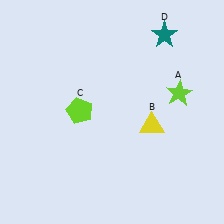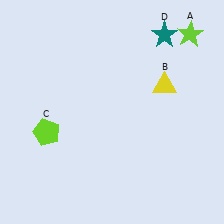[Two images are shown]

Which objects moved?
The objects that moved are: the lime star (A), the yellow triangle (B), the lime pentagon (C).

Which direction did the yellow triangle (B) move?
The yellow triangle (B) moved up.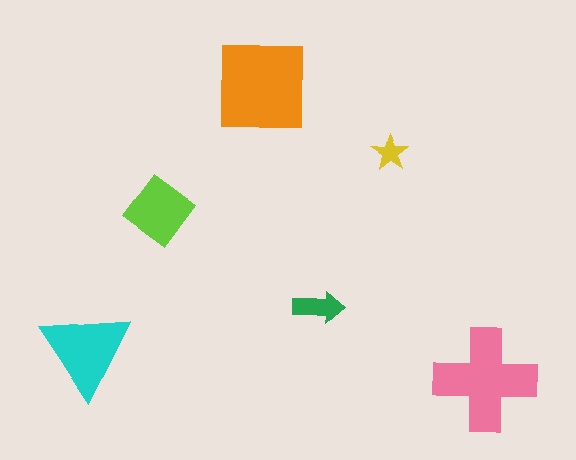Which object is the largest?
The orange square.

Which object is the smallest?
The yellow star.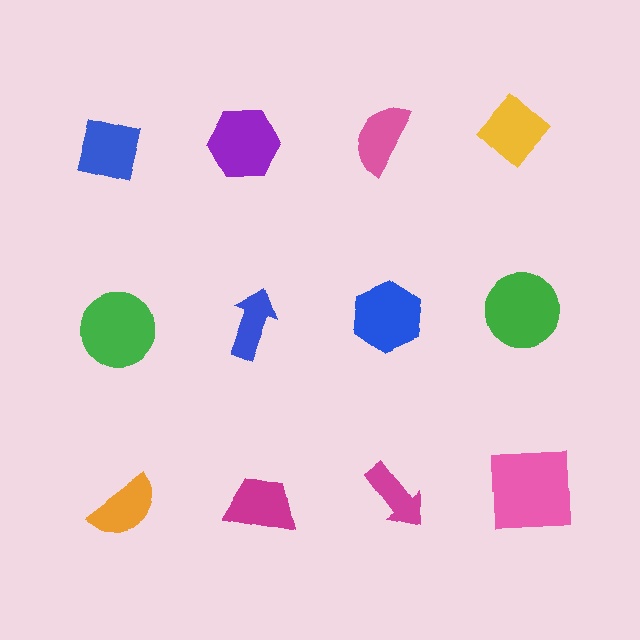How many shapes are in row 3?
4 shapes.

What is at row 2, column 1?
A green circle.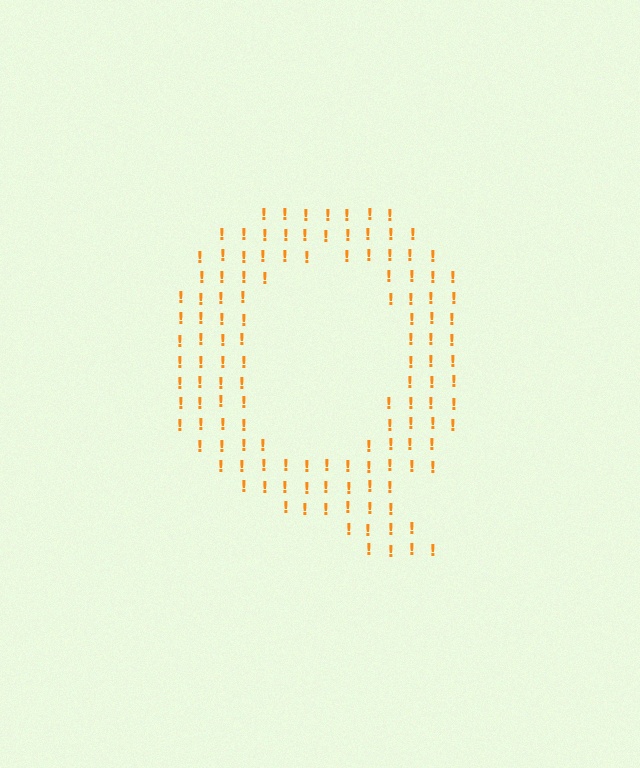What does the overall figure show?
The overall figure shows the letter Q.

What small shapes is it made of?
It is made of small exclamation marks.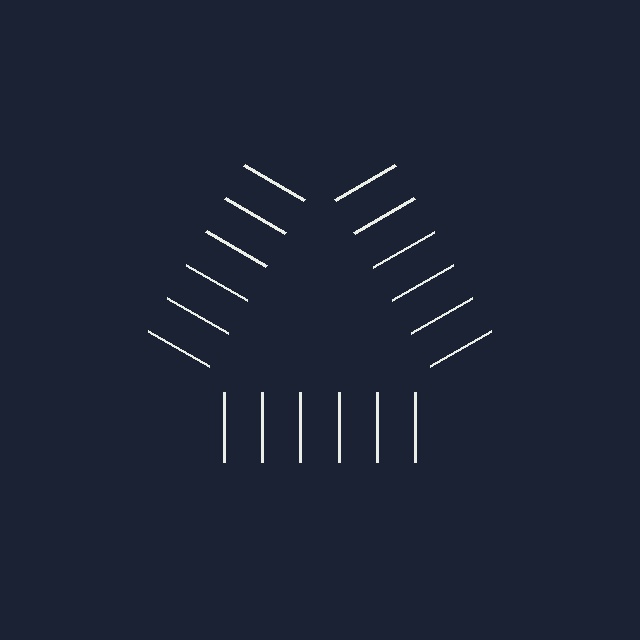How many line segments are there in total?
18 — 6 along each of the 3 edges.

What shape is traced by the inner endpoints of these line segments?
An illusory triangle — the line segments terminate on its edges but no continuous stroke is drawn.